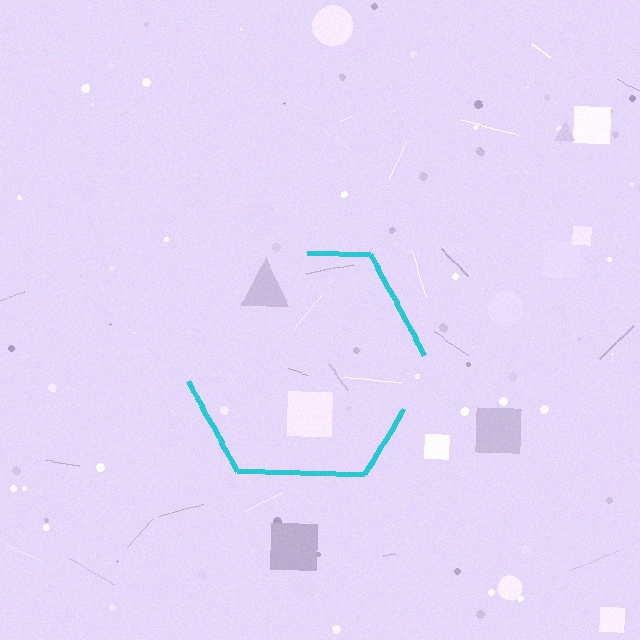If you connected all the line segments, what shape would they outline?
They would outline a hexagon.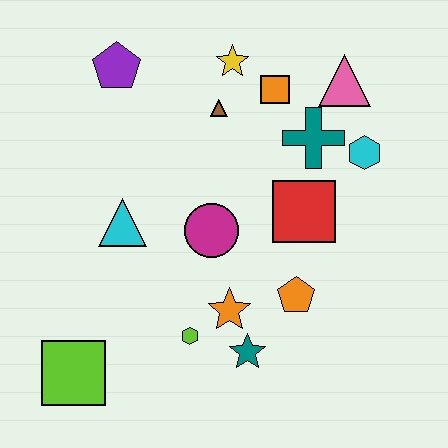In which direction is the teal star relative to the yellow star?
The teal star is below the yellow star.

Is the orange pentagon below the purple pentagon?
Yes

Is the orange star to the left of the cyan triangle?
No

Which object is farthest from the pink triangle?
The lime square is farthest from the pink triangle.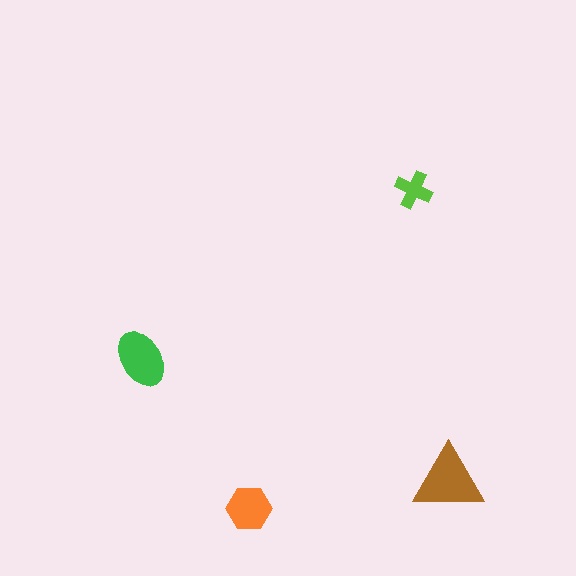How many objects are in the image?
There are 4 objects in the image.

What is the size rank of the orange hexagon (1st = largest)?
3rd.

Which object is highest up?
The lime cross is topmost.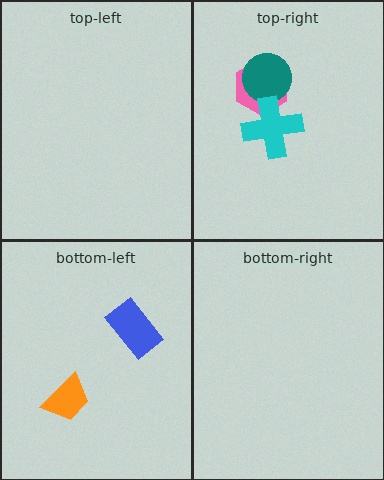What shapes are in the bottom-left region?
The orange trapezoid, the blue rectangle.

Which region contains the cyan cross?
The top-right region.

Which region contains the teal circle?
The top-right region.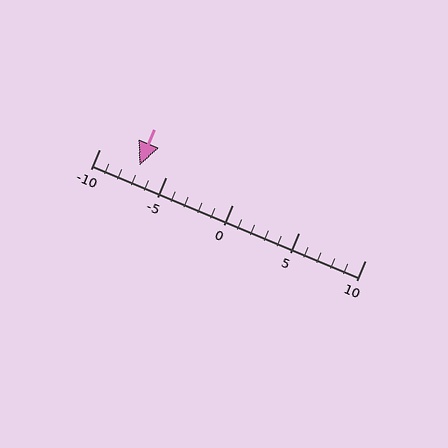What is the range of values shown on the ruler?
The ruler shows values from -10 to 10.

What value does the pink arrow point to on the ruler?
The pink arrow points to approximately -7.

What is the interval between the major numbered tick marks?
The major tick marks are spaced 5 units apart.